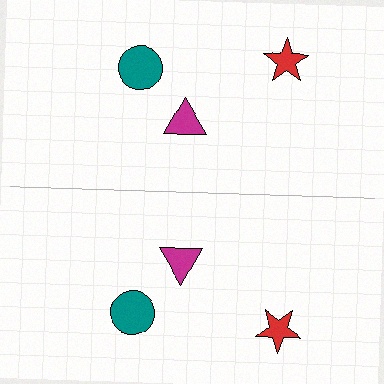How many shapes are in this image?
There are 6 shapes in this image.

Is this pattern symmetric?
Yes, this pattern has bilateral (reflection) symmetry.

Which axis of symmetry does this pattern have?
The pattern has a horizontal axis of symmetry running through the center of the image.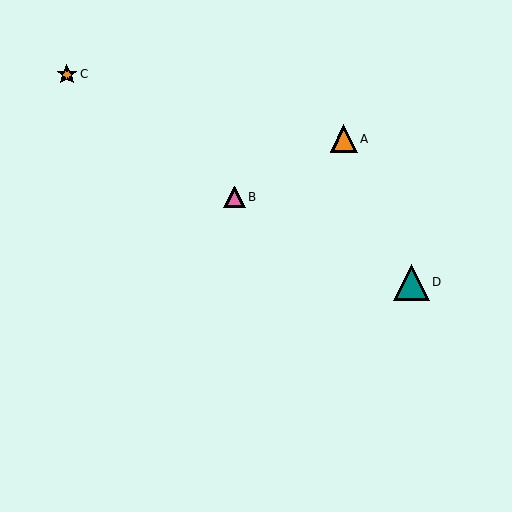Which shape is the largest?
The teal triangle (labeled D) is the largest.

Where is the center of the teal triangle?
The center of the teal triangle is at (412, 282).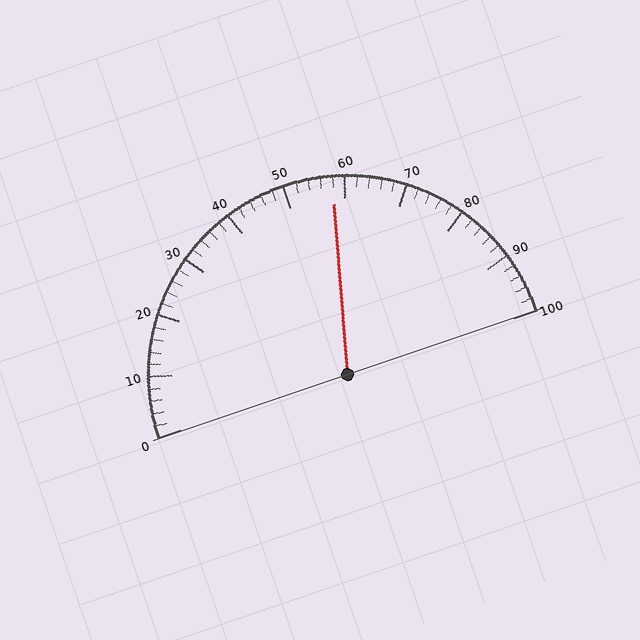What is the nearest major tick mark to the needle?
The nearest major tick mark is 60.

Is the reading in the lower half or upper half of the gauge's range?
The reading is in the upper half of the range (0 to 100).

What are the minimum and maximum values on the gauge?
The gauge ranges from 0 to 100.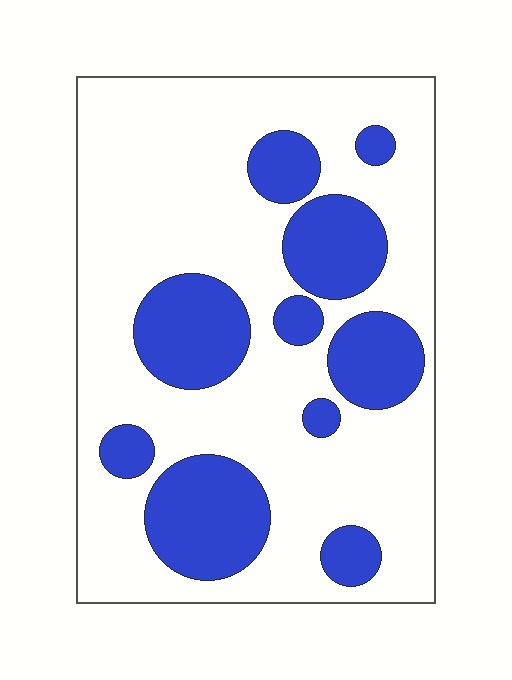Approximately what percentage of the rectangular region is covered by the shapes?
Approximately 30%.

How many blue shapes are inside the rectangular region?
10.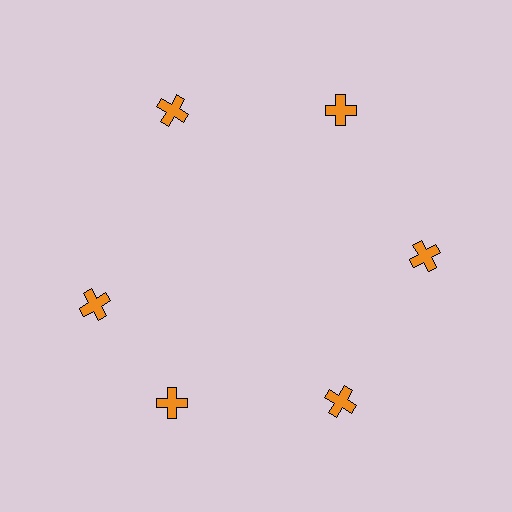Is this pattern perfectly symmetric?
No. The 6 orange crosses are arranged in a ring, but one element near the 9 o'clock position is rotated out of alignment along the ring, breaking the 6-fold rotational symmetry.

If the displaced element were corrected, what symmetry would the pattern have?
It would have 6-fold rotational symmetry — the pattern would map onto itself every 60 degrees.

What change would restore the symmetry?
The symmetry would be restored by rotating it back into even spacing with its neighbors so that all 6 crosses sit at equal angles and equal distance from the center.